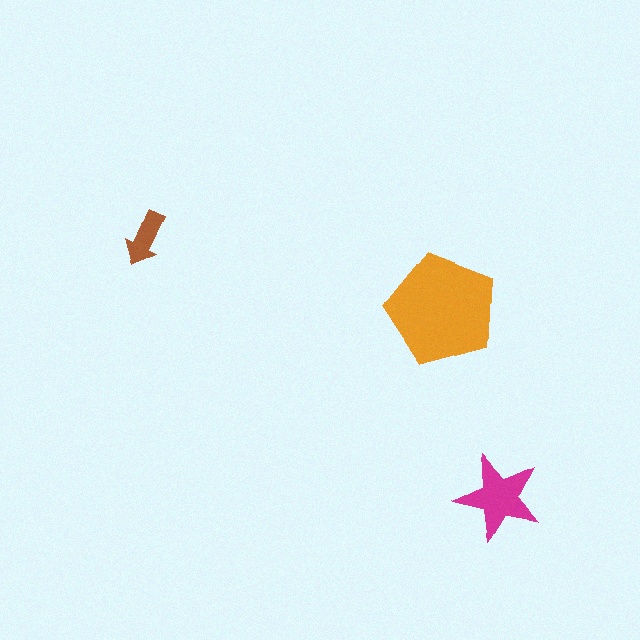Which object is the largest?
The orange pentagon.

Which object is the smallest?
The brown arrow.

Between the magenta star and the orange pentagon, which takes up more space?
The orange pentagon.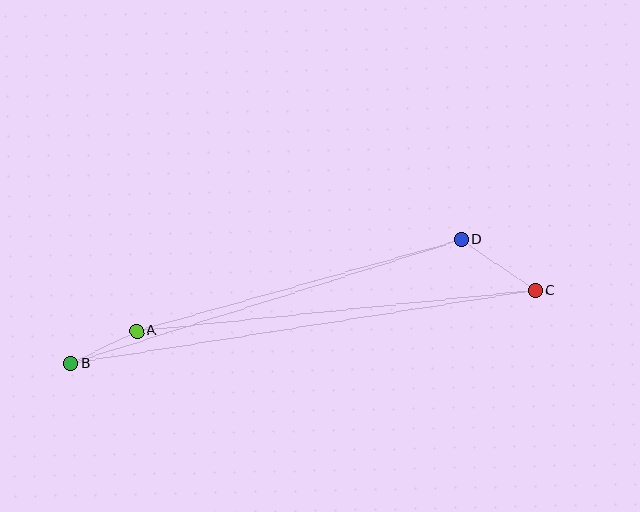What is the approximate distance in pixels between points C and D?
The distance between C and D is approximately 90 pixels.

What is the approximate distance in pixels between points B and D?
The distance between B and D is approximately 409 pixels.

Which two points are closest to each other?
Points A and B are closest to each other.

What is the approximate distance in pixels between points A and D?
The distance between A and D is approximately 337 pixels.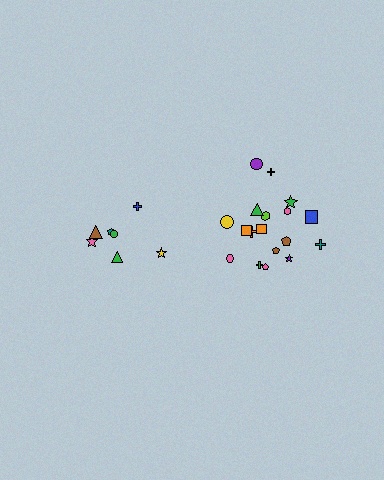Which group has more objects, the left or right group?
The right group.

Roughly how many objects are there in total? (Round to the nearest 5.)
Roughly 25 objects in total.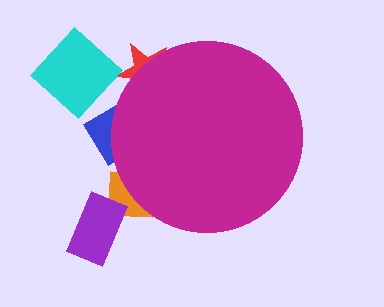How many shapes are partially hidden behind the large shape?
3 shapes are partially hidden.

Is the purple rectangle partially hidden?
No, the purple rectangle is fully visible.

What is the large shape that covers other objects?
A magenta circle.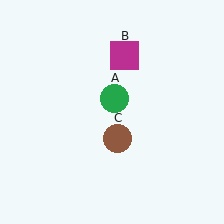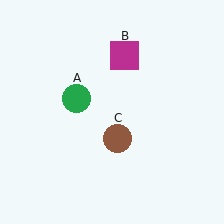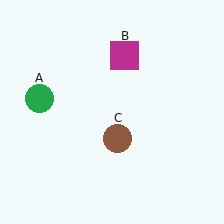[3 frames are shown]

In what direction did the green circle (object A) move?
The green circle (object A) moved left.